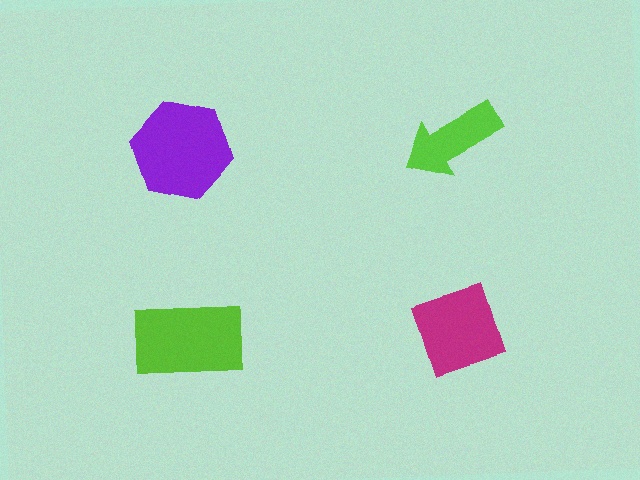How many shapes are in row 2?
2 shapes.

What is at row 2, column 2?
A magenta diamond.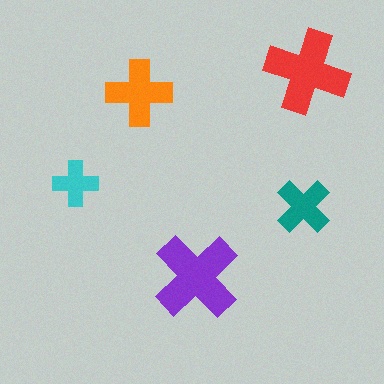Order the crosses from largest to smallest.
the purple one, the red one, the orange one, the teal one, the cyan one.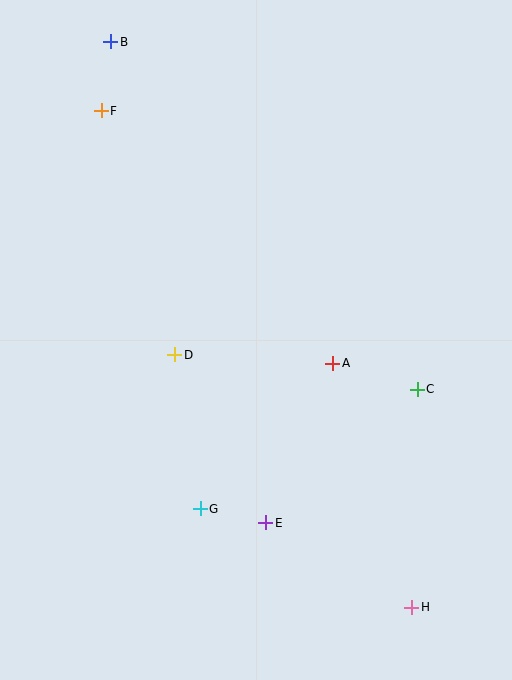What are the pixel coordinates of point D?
Point D is at (175, 355).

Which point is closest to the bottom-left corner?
Point G is closest to the bottom-left corner.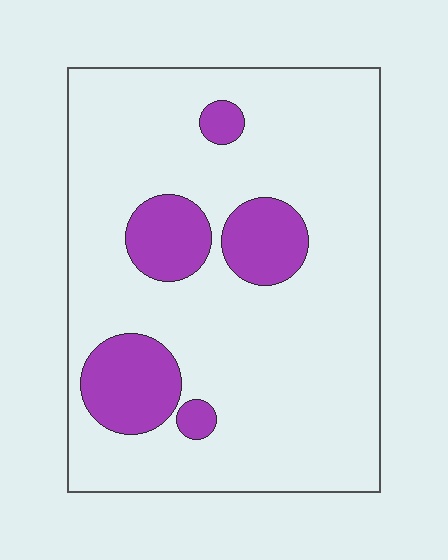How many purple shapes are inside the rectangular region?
5.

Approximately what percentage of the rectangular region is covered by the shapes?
Approximately 15%.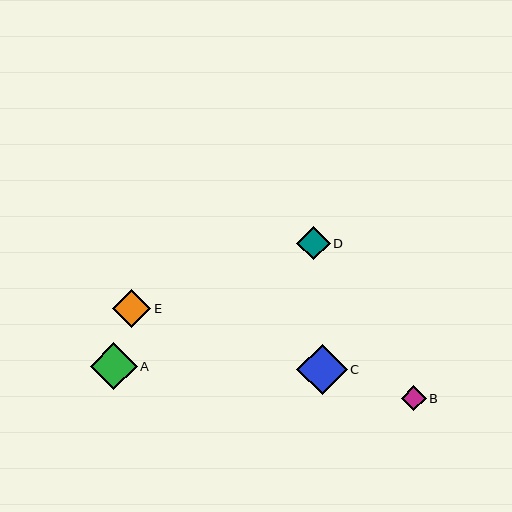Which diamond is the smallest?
Diamond B is the smallest with a size of approximately 25 pixels.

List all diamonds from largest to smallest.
From largest to smallest: C, A, E, D, B.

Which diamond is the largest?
Diamond C is the largest with a size of approximately 50 pixels.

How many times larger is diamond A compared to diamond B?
Diamond A is approximately 1.9 times the size of diamond B.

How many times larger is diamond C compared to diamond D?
Diamond C is approximately 1.5 times the size of diamond D.